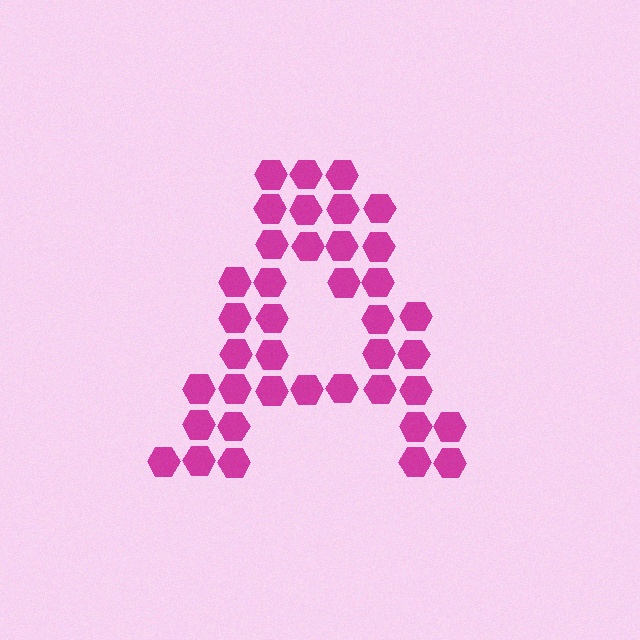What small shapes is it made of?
It is made of small hexagons.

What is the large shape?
The large shape is the letter A.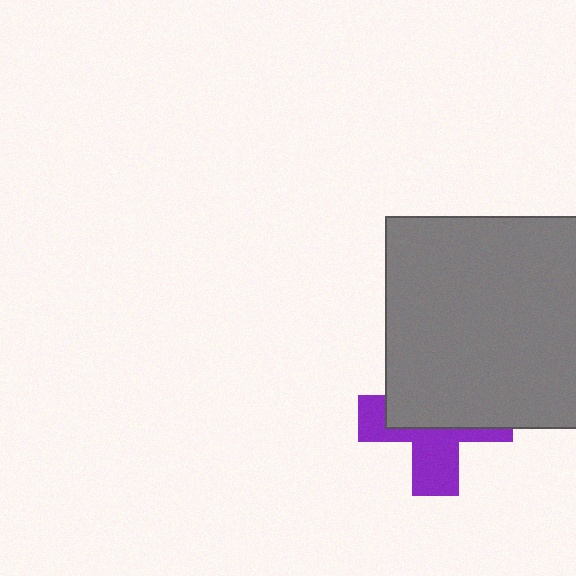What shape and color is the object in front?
The object in front is a gray square.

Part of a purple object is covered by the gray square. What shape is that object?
It is a cross.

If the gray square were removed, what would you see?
You would see the complete purple cross.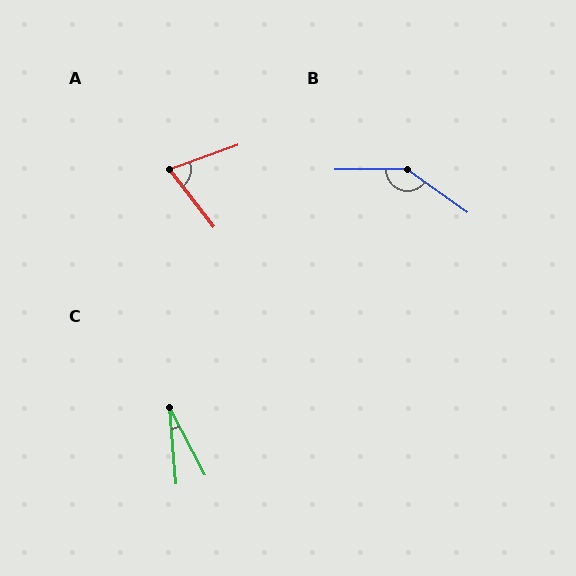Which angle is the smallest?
C, at approximately 23 degrees.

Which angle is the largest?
B, at approximately 144 degrees.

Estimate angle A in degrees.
Approximately 72 degrees.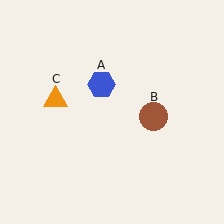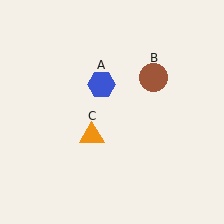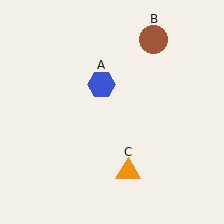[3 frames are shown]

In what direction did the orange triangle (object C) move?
The orange triangle (object C) moved down and to the right.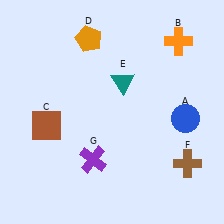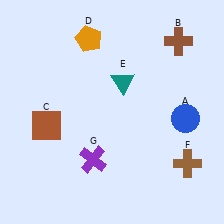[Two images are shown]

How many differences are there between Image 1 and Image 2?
There is 1 difference between the two images.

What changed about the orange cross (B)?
In Image 1, B is orange. In Image 2, it changed to brown.